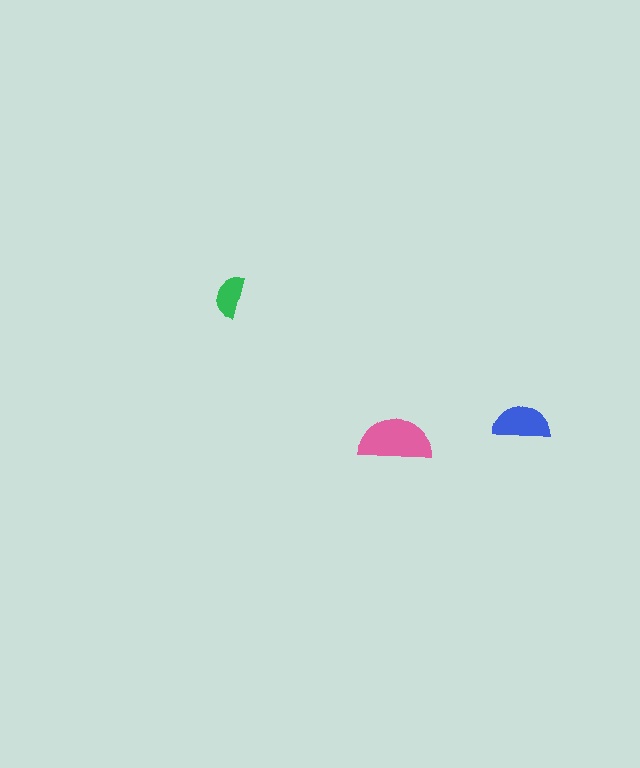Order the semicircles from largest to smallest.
the pink one, the blue one, the green one.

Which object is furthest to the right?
The blue semicircle is rightmost.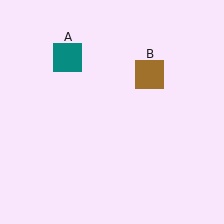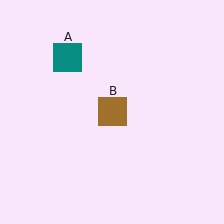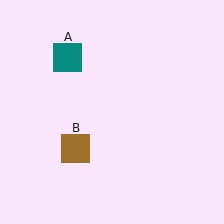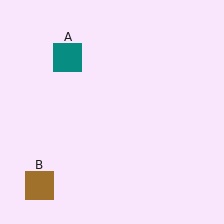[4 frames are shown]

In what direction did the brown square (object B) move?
The brown square (object B) moved down and to the left.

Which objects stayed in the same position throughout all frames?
Teal square (object A) remained stationary.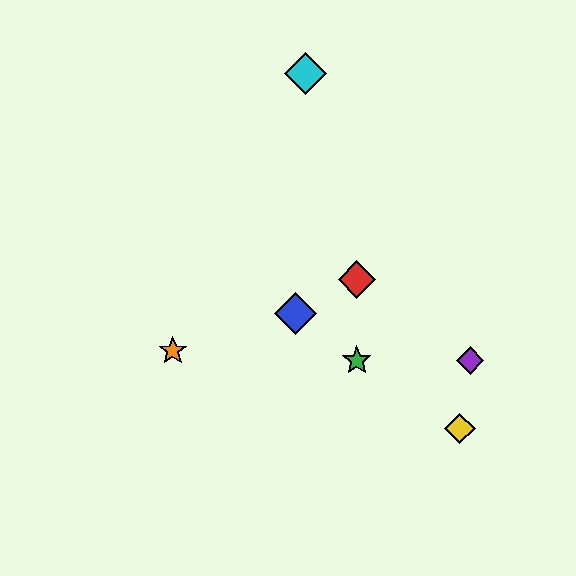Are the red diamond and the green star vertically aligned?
Yes, both are at x≈357.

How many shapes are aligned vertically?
2 shapes (the red diamond, the green star) are aligned vertically.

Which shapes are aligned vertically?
The red diamond, the green star are aligned vertically.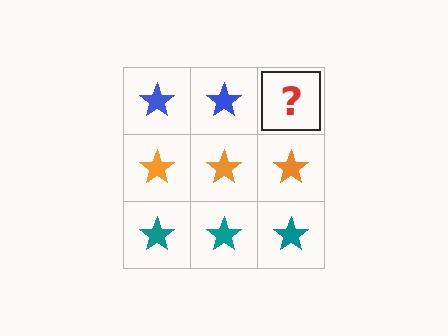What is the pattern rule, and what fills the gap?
The rule is that each row has a consistent color. The gap should be filled with a blue star.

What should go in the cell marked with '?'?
The missing cell should contain a blue star.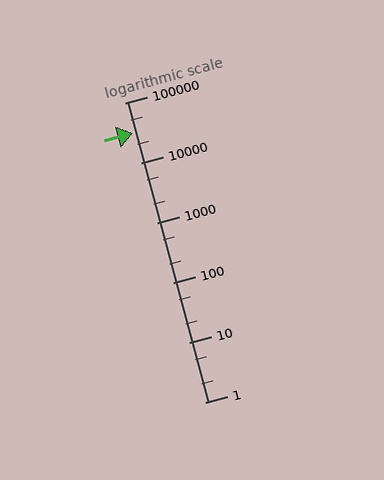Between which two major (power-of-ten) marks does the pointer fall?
The pointer is between 10000 and 100000.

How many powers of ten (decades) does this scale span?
The scale spans 5 decades, from 1 to 100000.